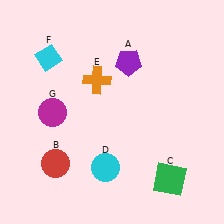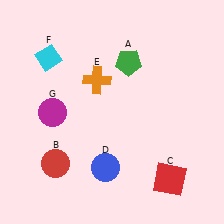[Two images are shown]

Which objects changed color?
A changed from purple to green. C changed from green to red. D changed from cyan to blue.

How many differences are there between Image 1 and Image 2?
There are 3 differences between the two images.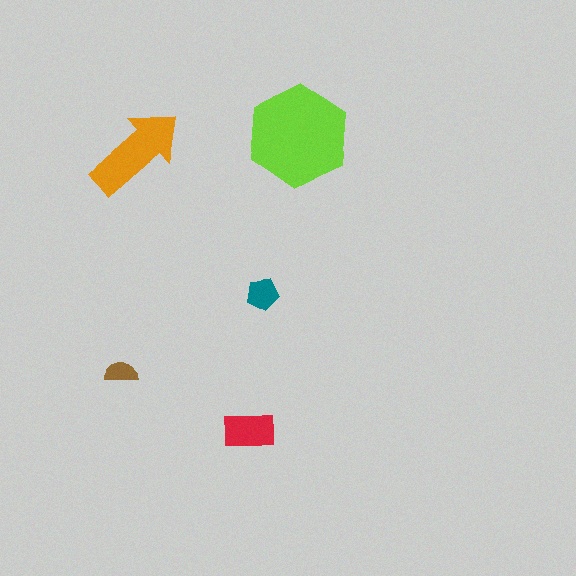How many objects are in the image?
There are 5 objects in the image.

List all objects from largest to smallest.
The lime hexagon, the orange arrow, the red rectangle, the teal pentagon, the brown semicircle.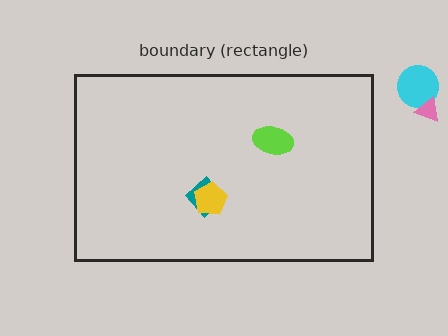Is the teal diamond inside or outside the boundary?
Inside.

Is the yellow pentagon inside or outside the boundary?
Inside.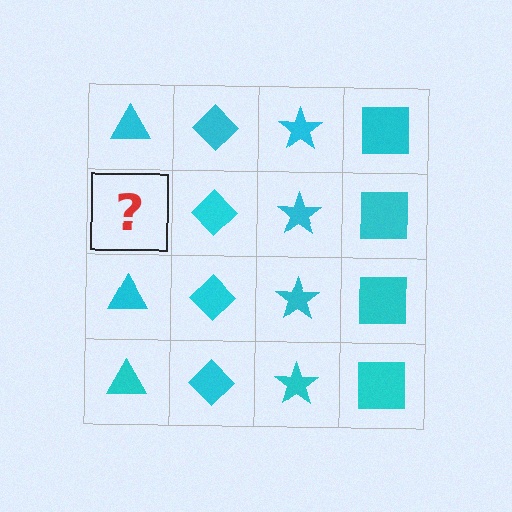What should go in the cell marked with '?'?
The missing cell should contain a cyan triangle.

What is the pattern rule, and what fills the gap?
The rule is that each column has a consistent shape. The gap should be filled with a cyan triangle.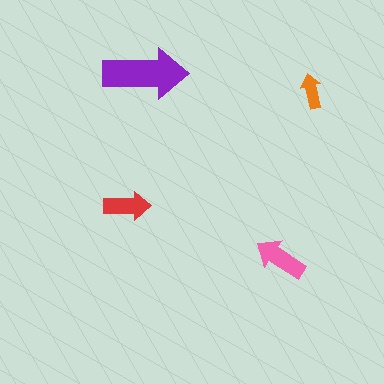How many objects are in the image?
There are 4 objects in the image.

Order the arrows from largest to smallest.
the purple one, the pink one, the red one, the orange one.